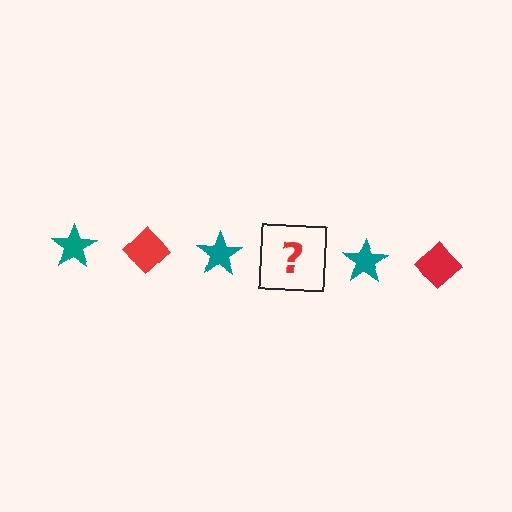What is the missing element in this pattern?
The missing element is a red diamond.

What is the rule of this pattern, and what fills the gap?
The rule is that the pattern alternates between teal star and red diamond. The gap should be filled with a red diamond.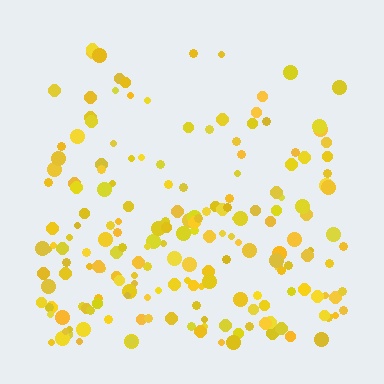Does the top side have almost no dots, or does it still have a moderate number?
Still a moderate number, just noticeably fewer than the bottom.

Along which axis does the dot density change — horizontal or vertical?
Vertical.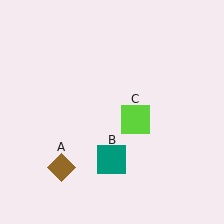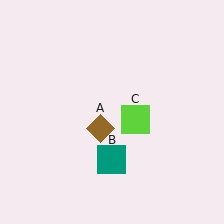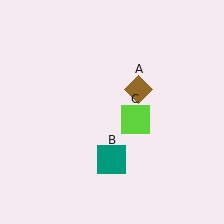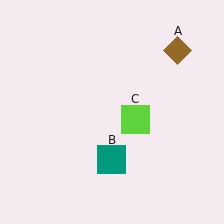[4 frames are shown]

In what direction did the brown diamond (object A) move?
The brown diamond (object A) moved up and to the right.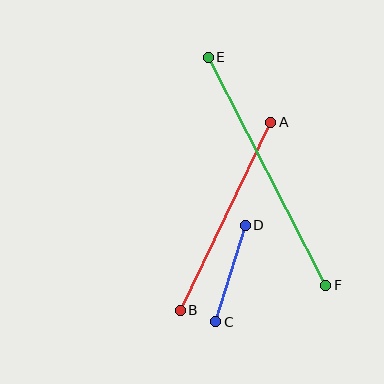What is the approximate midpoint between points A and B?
The midpoint is at approximately (226, 216) pixels.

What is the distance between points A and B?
The distance is approximately 209 pixels.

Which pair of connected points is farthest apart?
Points E and F are farthest apart.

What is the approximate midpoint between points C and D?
The midpoint is at approximately (230, 273) pixels.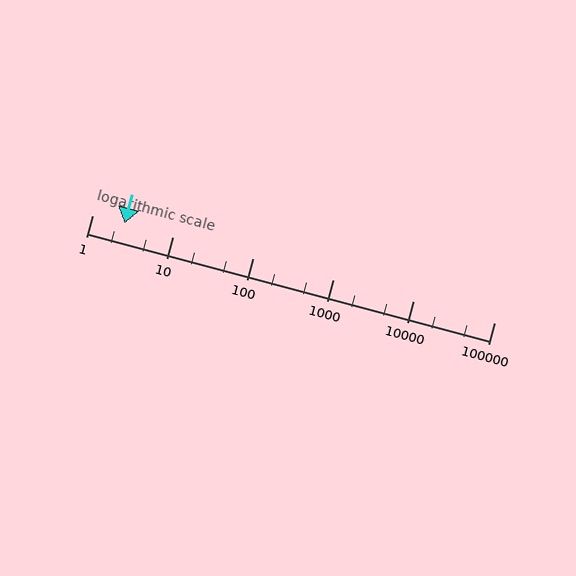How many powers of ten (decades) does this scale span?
The scale spans 5 decades, from 1 to 100000.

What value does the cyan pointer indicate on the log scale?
The pointer indicates approximately 2.5.